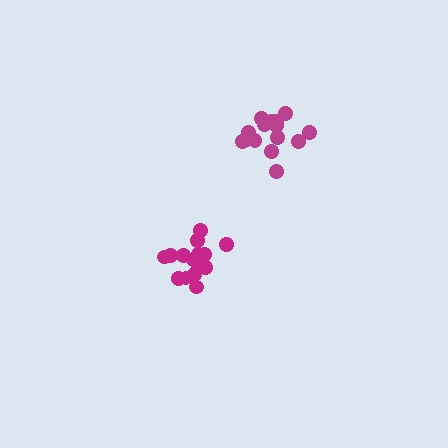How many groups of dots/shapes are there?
There are 2 groups.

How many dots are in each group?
Group 1: 15 dots, Group 2: 16 dots (31 total).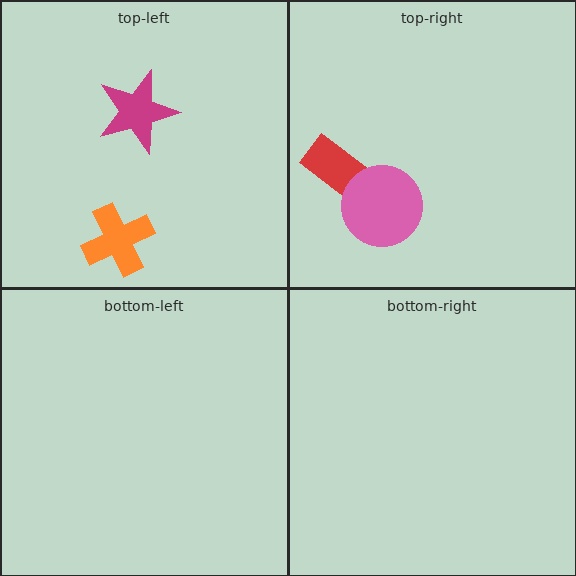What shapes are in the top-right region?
The red rectangle, the pink circle.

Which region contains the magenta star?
The top-left region.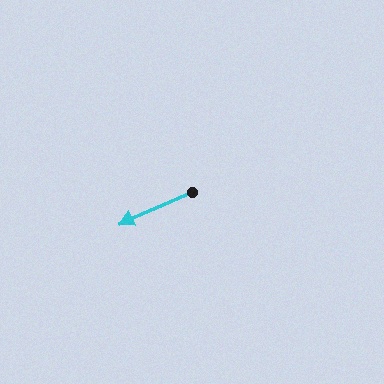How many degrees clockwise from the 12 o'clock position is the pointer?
Approximately 246 degrees.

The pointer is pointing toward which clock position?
Roughly 8 o'clock.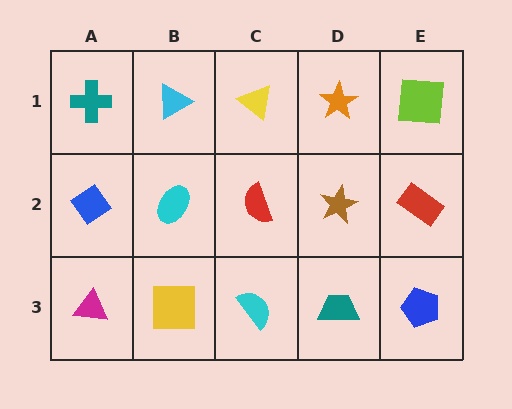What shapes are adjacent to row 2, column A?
A teal cross (row 1, column A), a magenta triangle (row 3, column A), a cyan ellipse (row 2, column B).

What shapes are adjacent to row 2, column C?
A yellow triangle (row 1, column C), a cyan semicircle (row 3, column C), a cyan ellipse (row 2, column B), a brown star (row 2, column D).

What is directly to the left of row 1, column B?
A teal cross.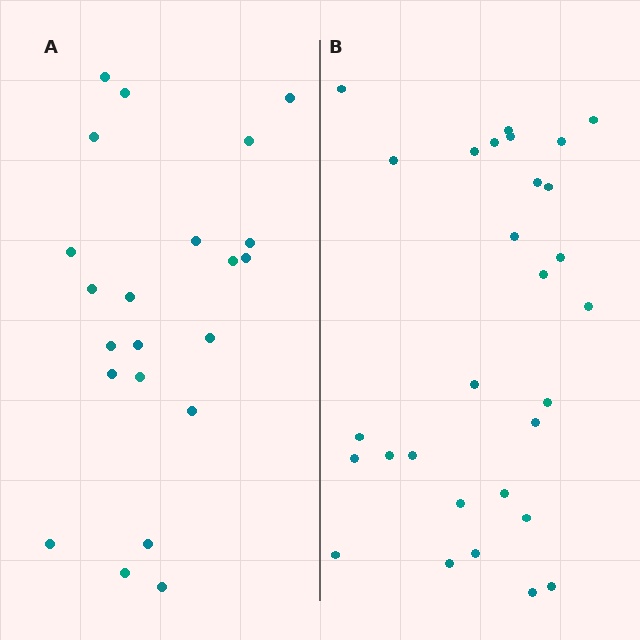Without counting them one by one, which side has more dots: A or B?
Region B (the right region) has more dots.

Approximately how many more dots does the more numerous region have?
Region B has roughly 8 or so more dots than region A.